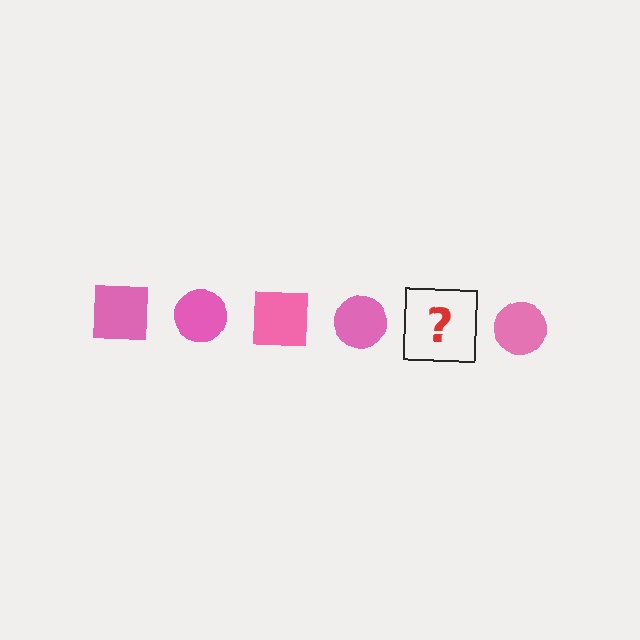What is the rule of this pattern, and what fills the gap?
The rule is that the pattern cycles through square, circle shapes in pink. The gap should be filled with a pink square.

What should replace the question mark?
The question mark should be replaced with a pink square.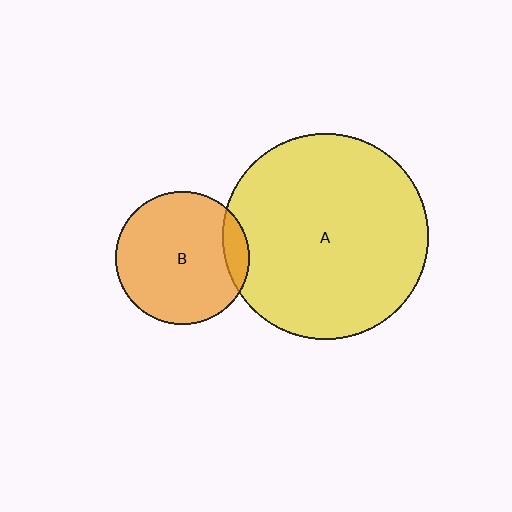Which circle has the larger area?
Circle A (yellow).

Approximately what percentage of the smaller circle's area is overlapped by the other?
Approximately 10%.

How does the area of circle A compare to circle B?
Approximately 2.4 times.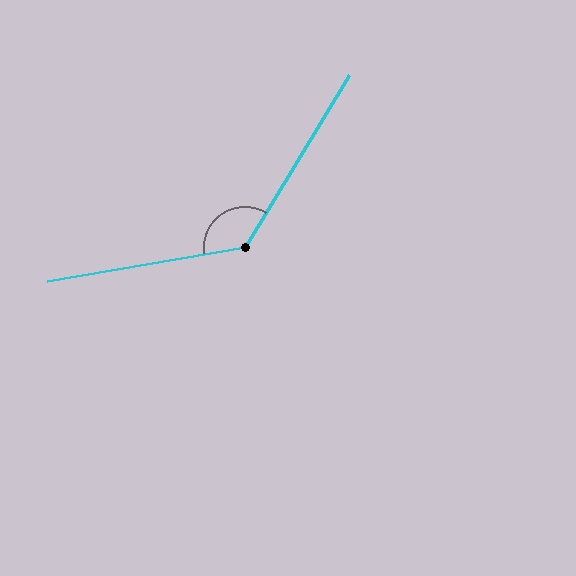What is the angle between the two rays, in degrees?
Approximately 131 degrees.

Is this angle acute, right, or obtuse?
It is obtuse.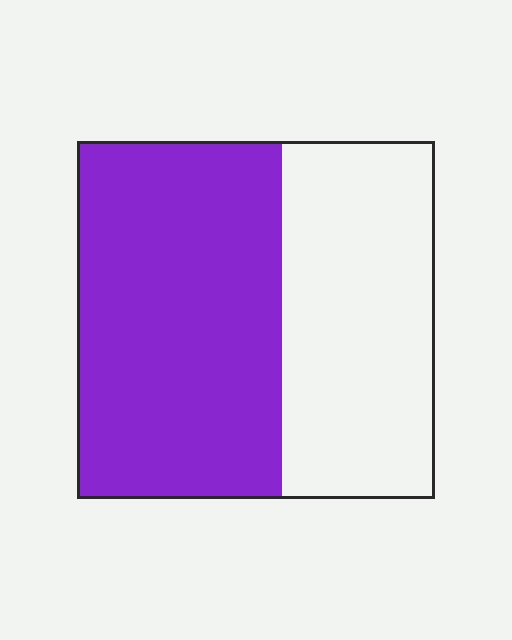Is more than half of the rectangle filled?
Yes.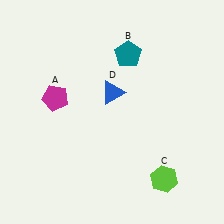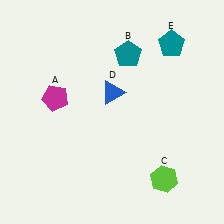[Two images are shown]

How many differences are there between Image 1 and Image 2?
There is 1 difference between the two images.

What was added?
A teal pentagon (E) was added in Image 2.